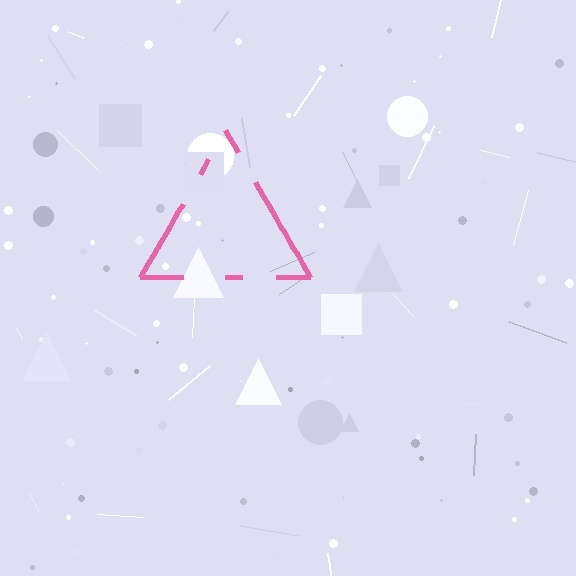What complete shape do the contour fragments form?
The contour fragments form a triangle.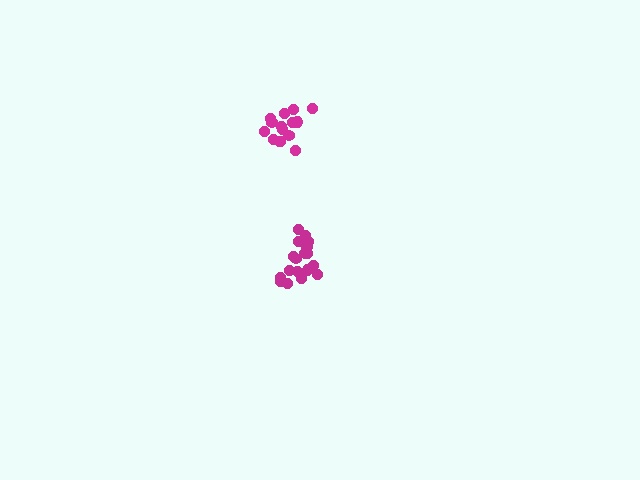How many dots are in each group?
Group 1: 15 dots, Group 2: 18 dots (33 total).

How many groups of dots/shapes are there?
There are 2 groups.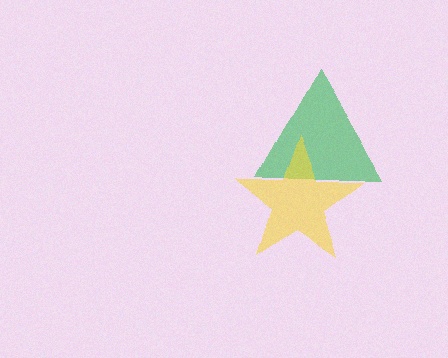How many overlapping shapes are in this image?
There are 2 overlapping shapes in the image.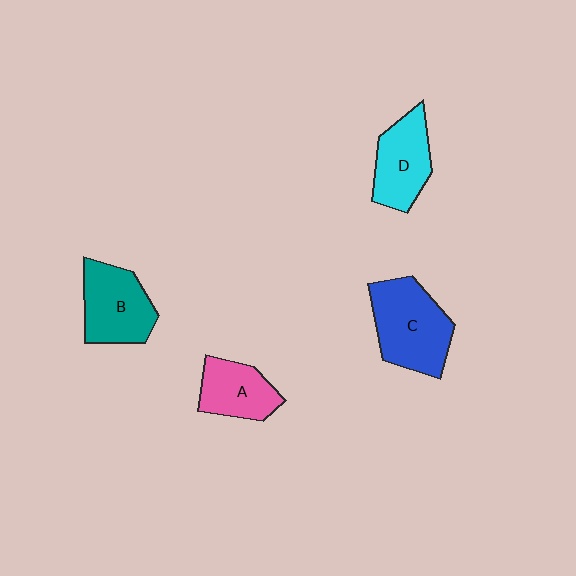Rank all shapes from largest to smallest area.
From largest to smallest: C (blue), B (teal), D (cyan), A (pink).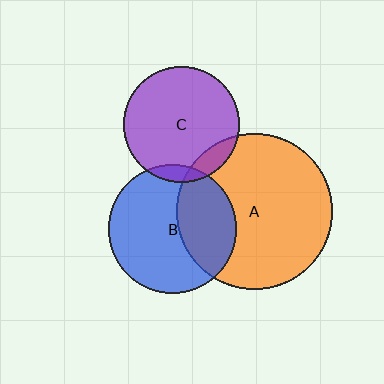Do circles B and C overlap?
Yes.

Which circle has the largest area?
Circle A (orange).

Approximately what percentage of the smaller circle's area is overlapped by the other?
Approximately 5%.